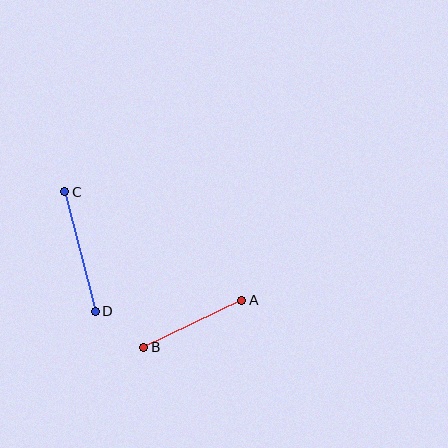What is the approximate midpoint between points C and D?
The midpoint is at approximately (80, 251) pixels.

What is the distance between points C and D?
The distance is approximately 123 pixels.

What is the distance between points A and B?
The distance is approximately 109 pixels.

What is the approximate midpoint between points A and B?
The midpoint is at approximately (193, 324) pixels.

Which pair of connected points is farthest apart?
Points C and D are farthest apart.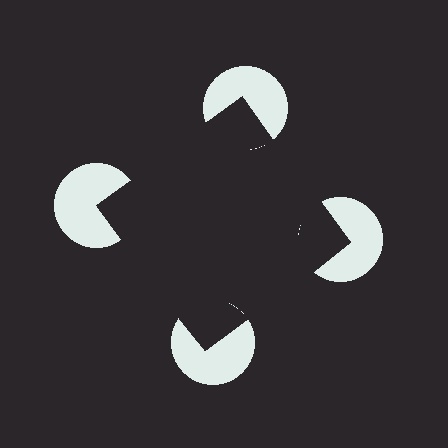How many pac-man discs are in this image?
There are 4 — one at each vertex of the illusory square.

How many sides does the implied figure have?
4 sides.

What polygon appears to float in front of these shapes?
An illusory square — its edges are inferred from the aligned wedge cuts in the pac-man discs, not physically drawn.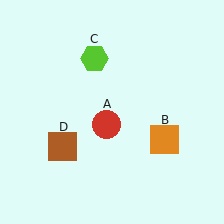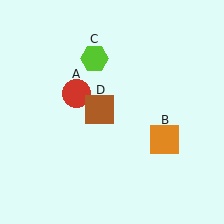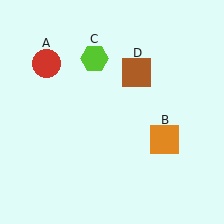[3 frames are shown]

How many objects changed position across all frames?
2 objects changed position: red circle (object A), brown square (object D).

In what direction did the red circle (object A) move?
The red circle (object A) moved up and to the left.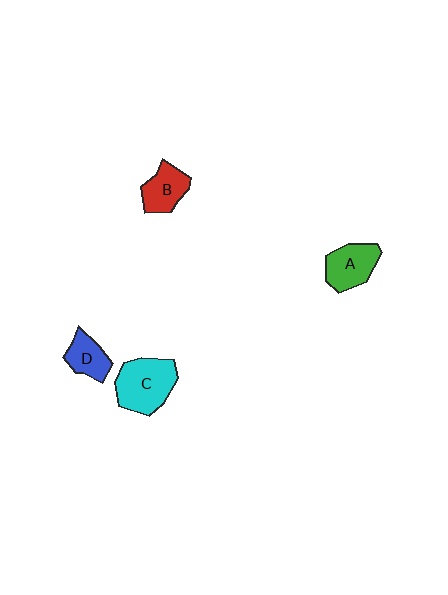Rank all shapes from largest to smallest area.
From largest to smallest: C (cyan), A (green), B (red), D (blue).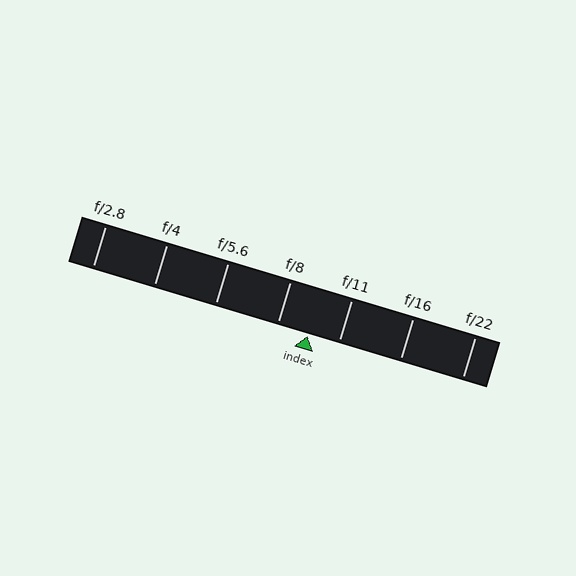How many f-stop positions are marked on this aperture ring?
There are 7 f-stop positions marked.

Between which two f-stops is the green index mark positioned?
The index mark is between f/8 and f/11.